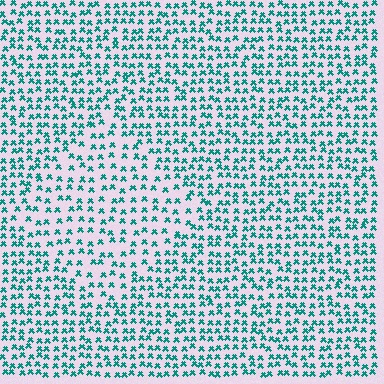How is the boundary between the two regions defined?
The boundary is defined by a change in element density (approximately 1.6x ratio). All elements are the same color, size, and shape.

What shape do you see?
I see a diamond.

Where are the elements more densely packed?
The elements are more densely packed outside the diamond boundary.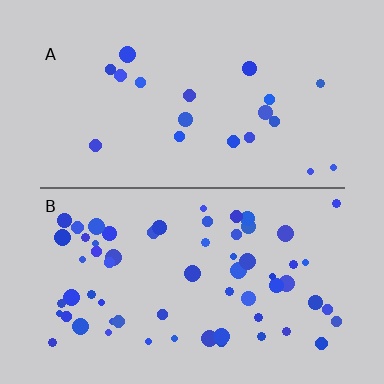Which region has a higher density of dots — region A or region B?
B (the bottom).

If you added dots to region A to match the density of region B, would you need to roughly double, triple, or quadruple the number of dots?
Approximately triple.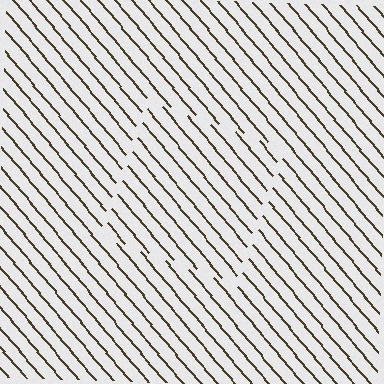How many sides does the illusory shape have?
4 sides — the line-ends trace a square.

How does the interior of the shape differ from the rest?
The interior of the shape contains the same grating, shifted by half a period — the contour is defined by the phase discontinuity where line-ends from the inner and outer gratings abut.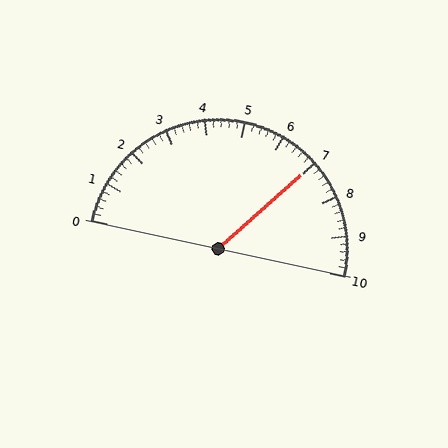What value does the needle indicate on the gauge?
The needle indicates approximately 7.0.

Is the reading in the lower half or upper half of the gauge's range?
The reading is in the upper half of the range (0 to 10).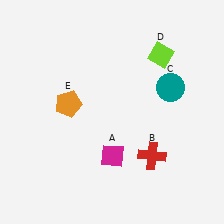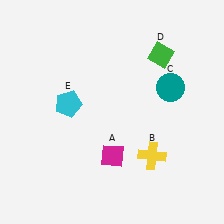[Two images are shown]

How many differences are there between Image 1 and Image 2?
There are 3 differences between the two images.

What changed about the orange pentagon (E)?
In Image 1, E is orange. In Image 2, it changed to cyan.